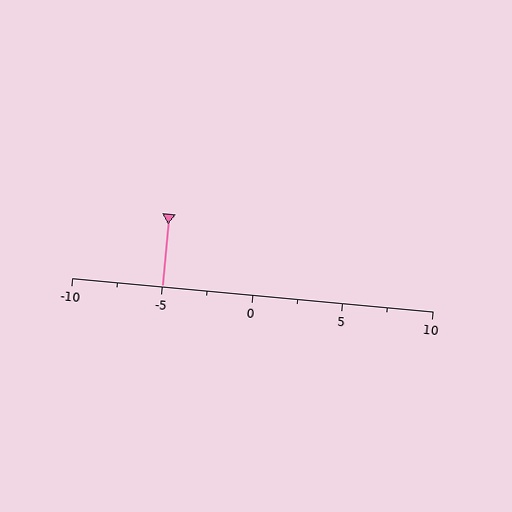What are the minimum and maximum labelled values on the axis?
The axis runs from -10 to 10.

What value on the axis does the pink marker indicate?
The marker indicates approximately -5.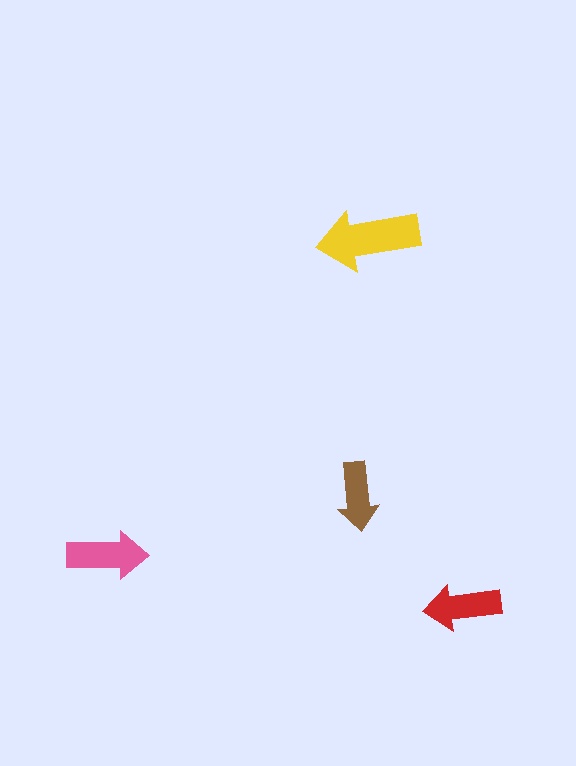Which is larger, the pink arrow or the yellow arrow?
The yellow one.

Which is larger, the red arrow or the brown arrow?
The red one.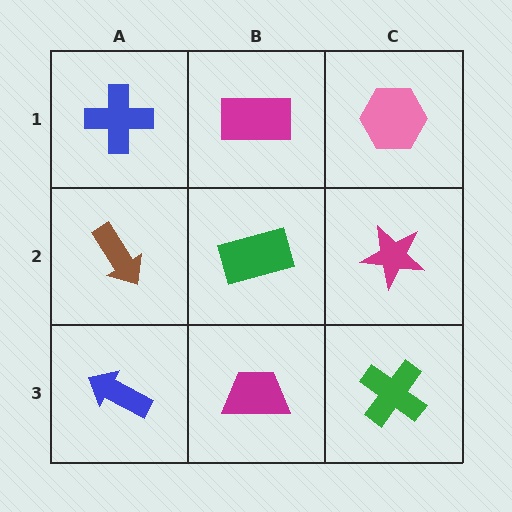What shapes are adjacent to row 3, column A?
A brown arrow (row 2, column A), a magenta trapezoid (row 3, column B).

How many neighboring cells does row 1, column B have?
3.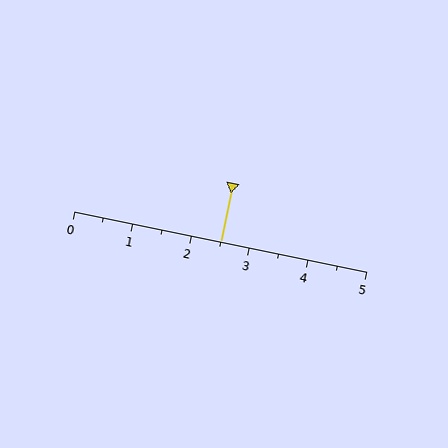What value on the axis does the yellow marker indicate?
The marker indicates approximately 2.5.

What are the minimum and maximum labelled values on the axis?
The axis runs from 0 to 5.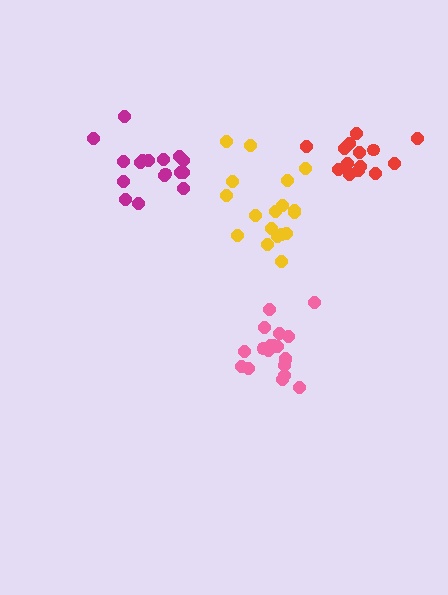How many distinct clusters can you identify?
There are 4 distinct clusters.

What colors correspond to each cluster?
The clusters are colored: yellow, magenta, red, pink.